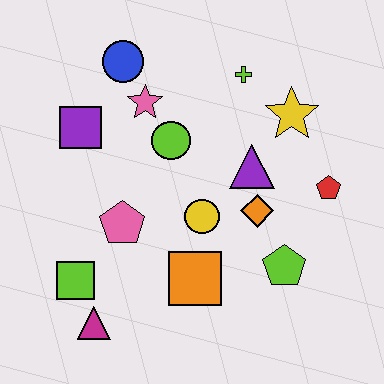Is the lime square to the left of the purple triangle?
Yes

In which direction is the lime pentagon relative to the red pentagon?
The lime pentagon is below the red pentagon.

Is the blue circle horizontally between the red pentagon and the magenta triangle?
Yes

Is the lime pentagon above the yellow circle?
No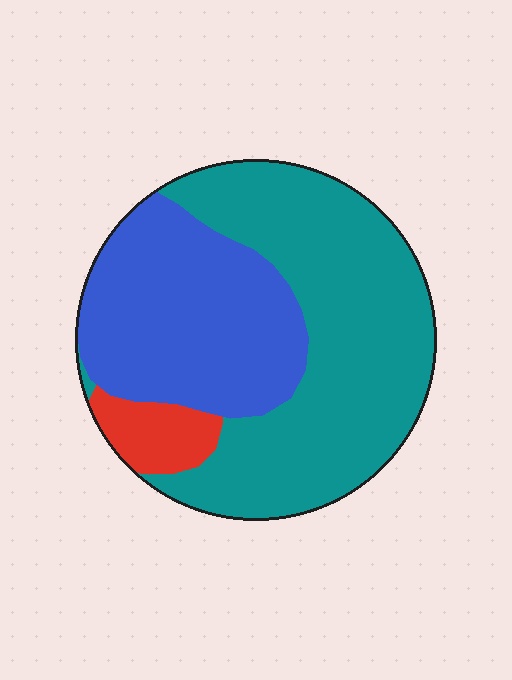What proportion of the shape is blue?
Blue takes up about three eighths (3/8) of the shape.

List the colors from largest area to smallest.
From largest to smallest: teal, blue, red.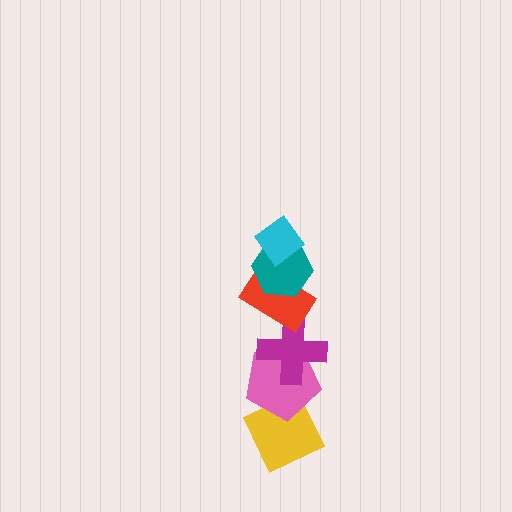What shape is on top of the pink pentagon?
The magenta cross is on top of the pink pentagon.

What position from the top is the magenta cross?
The magenta cross is 4th from the top.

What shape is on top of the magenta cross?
The red rectangle is on top of the magenta cross.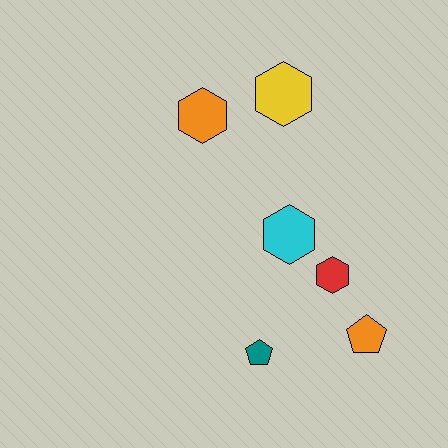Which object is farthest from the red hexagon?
The orange hexagon is farthest from the red hexagon.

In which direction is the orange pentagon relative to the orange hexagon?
The orange pentagon is below the orange hexagon.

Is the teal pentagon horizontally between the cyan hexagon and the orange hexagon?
Yes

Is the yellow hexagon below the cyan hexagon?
No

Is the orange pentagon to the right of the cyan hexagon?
Yes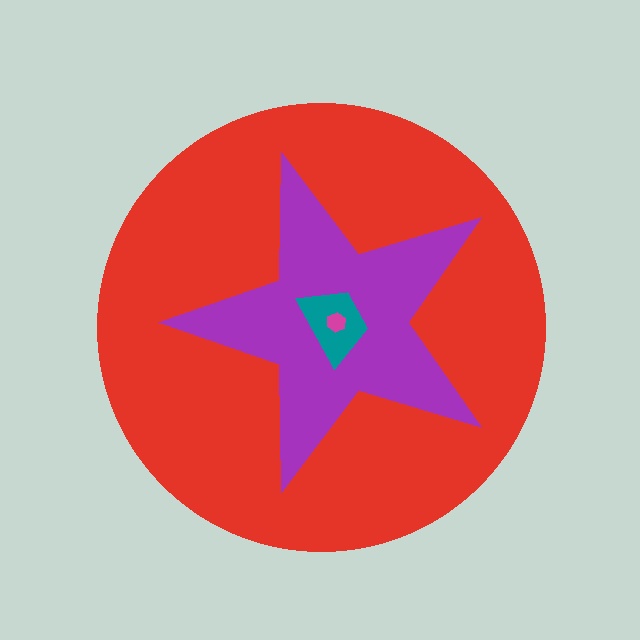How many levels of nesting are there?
4.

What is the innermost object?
The magenta hexagon.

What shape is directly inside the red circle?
The purple star.